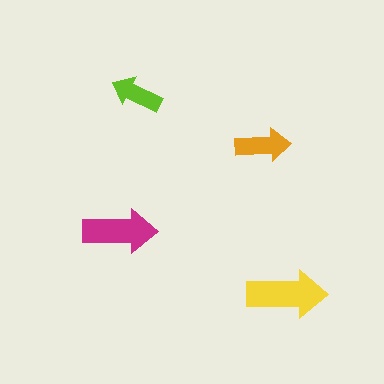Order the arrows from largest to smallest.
the yellow one, the magenta one, the orange one, the lime one.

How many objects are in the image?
There are 4 objects in the image.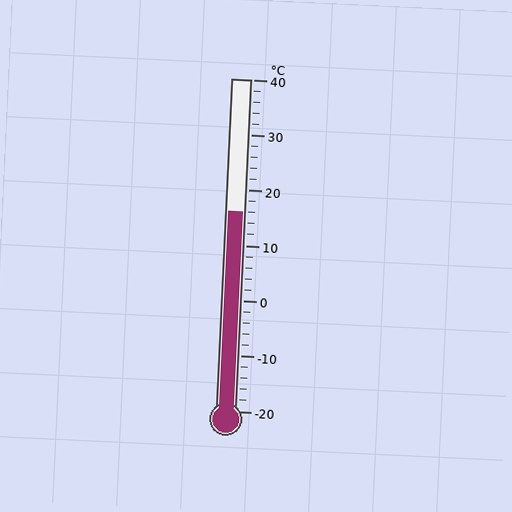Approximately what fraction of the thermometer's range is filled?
The thermometer is filled to approximately 60% of its range.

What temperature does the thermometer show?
The thermometer shows approximately 16°C.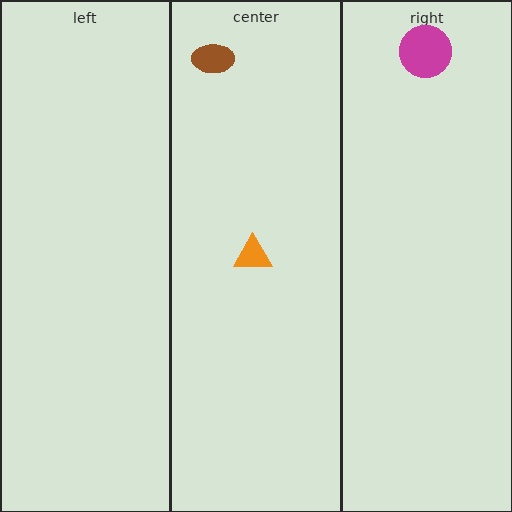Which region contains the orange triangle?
The center region.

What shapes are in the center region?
The orange triangle, the brown ellipse.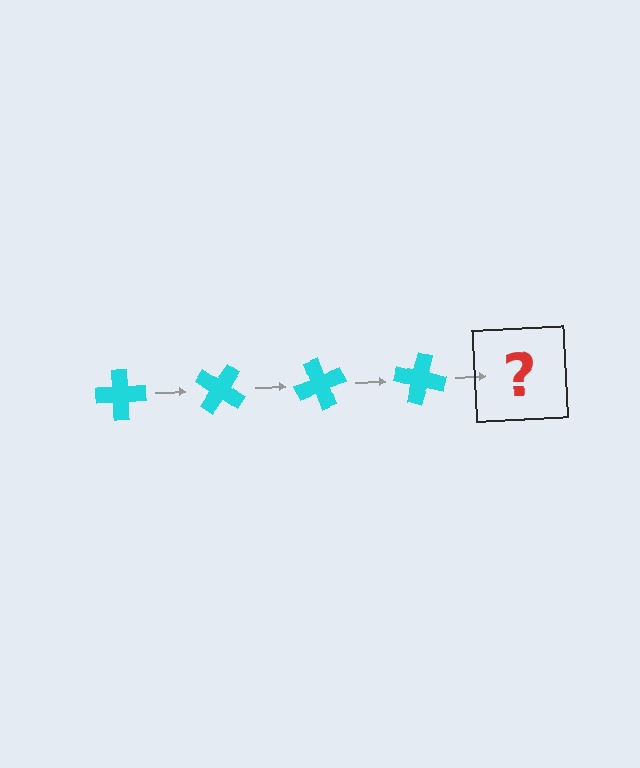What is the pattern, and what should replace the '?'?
The pattern is that the cross rotates 35 degrees each step. The '?' should be a cyan cross rotated 140 degrees.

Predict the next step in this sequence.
The next step is a cyan cross rotated 140 degrees.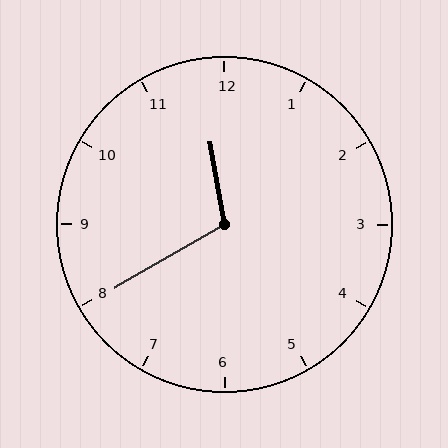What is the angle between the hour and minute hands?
Approximately 110 degrees.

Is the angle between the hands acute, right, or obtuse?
It is obtuse.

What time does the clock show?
11:40.